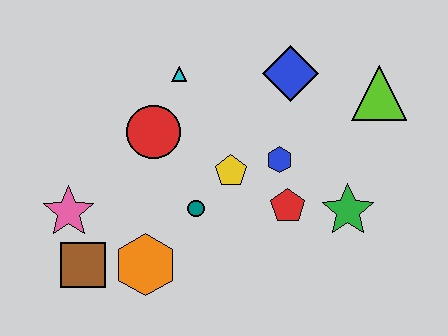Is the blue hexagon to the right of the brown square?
Yes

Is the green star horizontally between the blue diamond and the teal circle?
No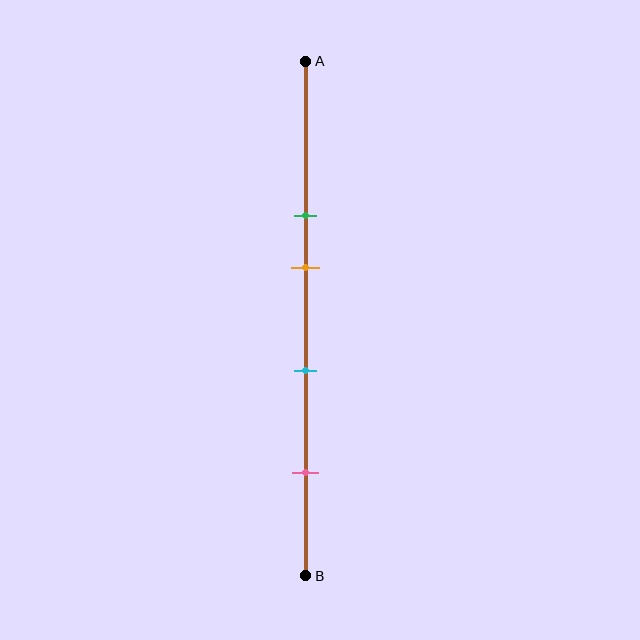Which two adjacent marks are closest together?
The green and orange marks are the closest adjacent pair.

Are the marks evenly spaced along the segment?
No, the marks are not evenly spaced.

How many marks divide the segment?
There are 4 marks dividing the segment.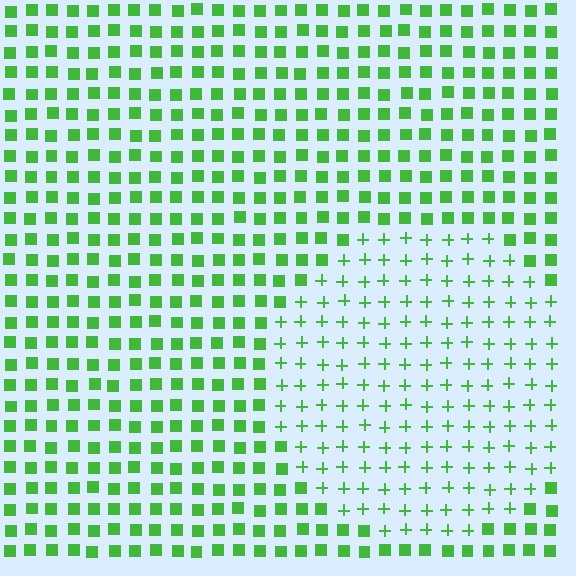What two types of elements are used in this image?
The image uses plus signs inside the circle region and squares outside it.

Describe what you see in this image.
The image is filled with small green elements arranged in a uniform grid. A circle-shaped region contains plus signs, while the surrounding area contains squares. The boundary is defined purely by the change in element shape.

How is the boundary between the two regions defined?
The boundary is defined by a change in element shape: plus signs inside vs. squares outside. All elements share the same color and spacing.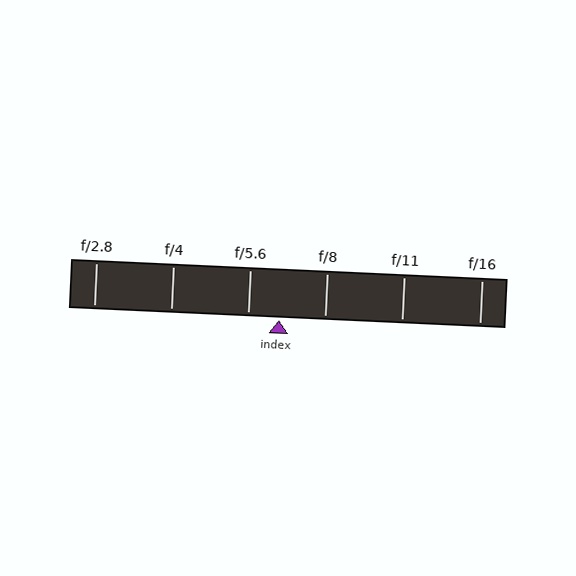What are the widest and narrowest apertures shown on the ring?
The widest aperture shown is f/2.8 and the narrowest is f/16.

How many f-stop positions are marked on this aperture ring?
There are 6 f-stop positions marked.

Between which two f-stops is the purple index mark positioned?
The index mark is between f/5.6 and f/8.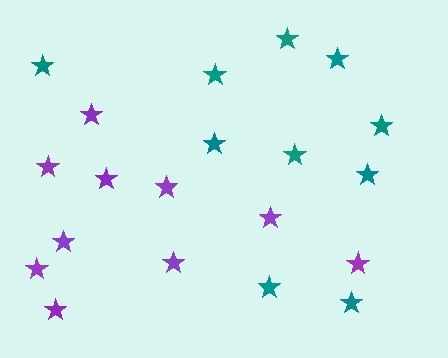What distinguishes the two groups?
There are 2 groups: one group of purple stars (10) and one group of teal stars (10).